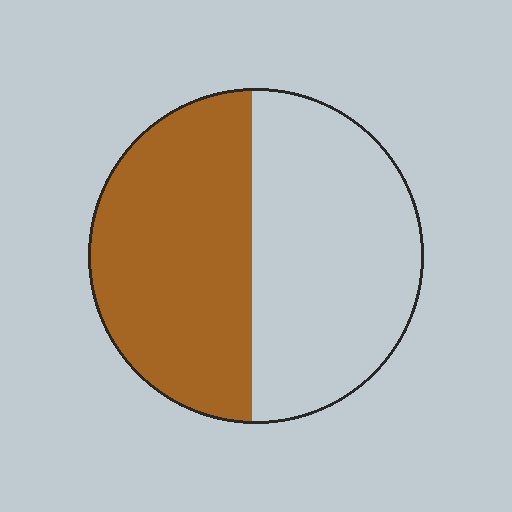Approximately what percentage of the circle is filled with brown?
Approximately 50%.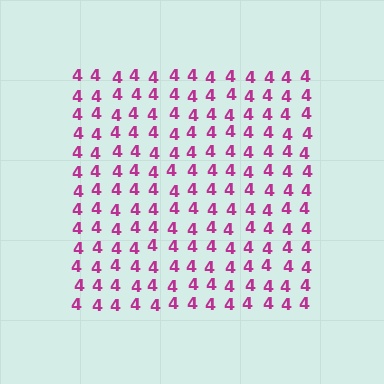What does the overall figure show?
The overall figure shows a square.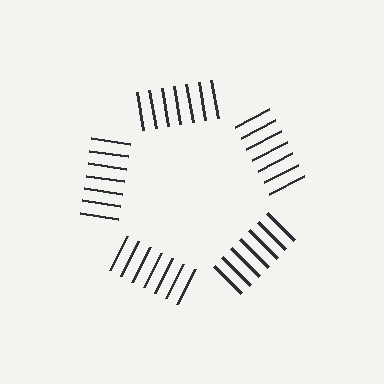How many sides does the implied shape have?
5 sides — the line-ends trace a pentagon.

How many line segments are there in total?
35 — 7 along each of the 5 edges.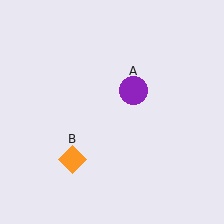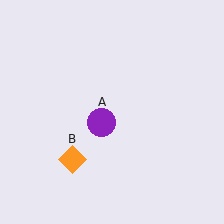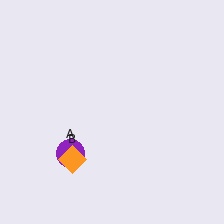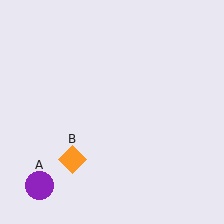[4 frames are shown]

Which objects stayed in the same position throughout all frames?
Orange diamond (object B) remained stationary.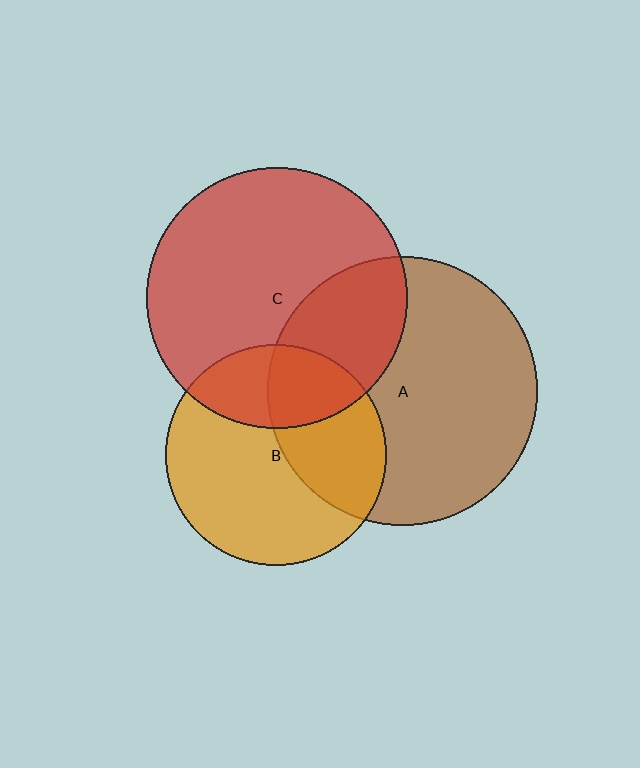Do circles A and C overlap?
Yes.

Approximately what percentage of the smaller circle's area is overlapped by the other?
Approximately 30%.